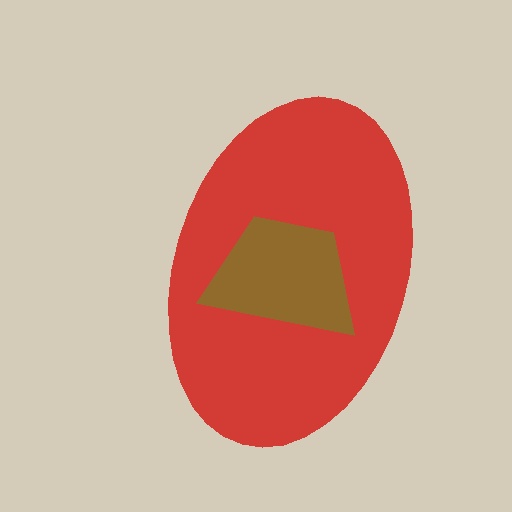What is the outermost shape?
The red ellipse.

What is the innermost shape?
The brown trapezoid.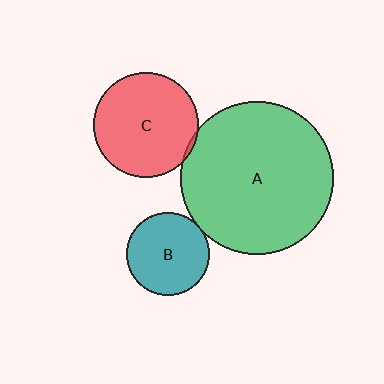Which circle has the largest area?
Circle A (green).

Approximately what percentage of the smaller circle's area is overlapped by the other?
Approximately 5%.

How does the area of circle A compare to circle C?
Approximately 2.1 times.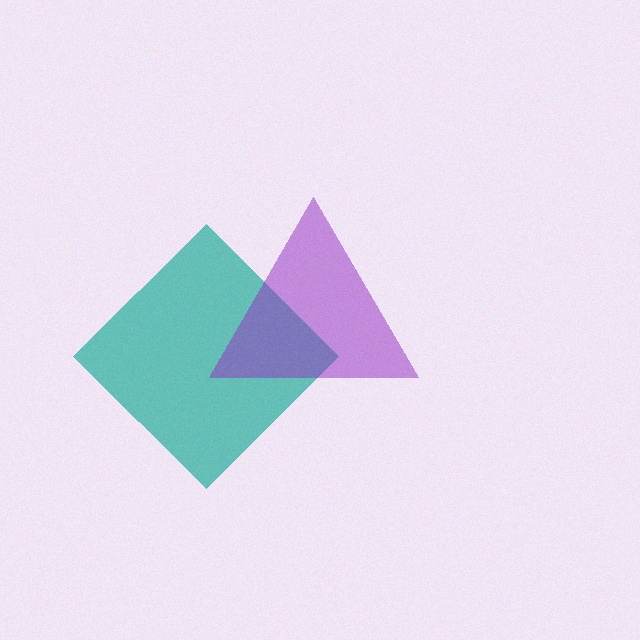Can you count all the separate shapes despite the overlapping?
Yes, there are 2 separate shapes.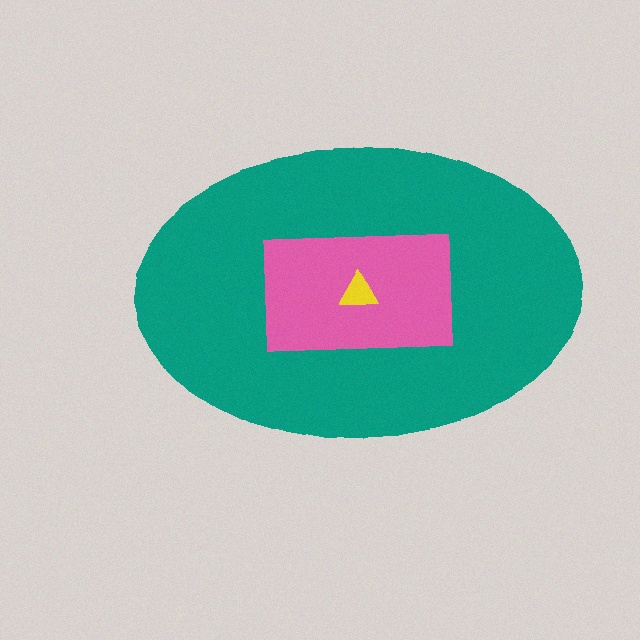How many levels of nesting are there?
3.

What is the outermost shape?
The teal ellipse.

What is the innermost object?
The yellow triangle.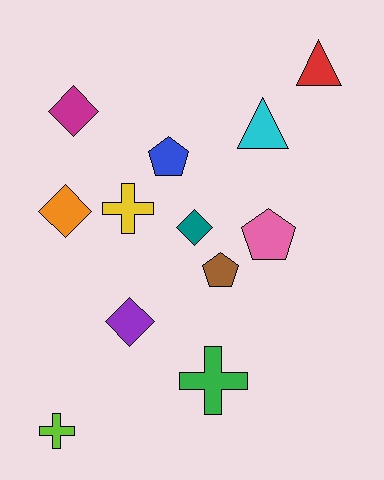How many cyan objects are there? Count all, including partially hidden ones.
There is 1 cyan object.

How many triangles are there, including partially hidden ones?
There are 2 triangles.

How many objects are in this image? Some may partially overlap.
There are 12 objects.